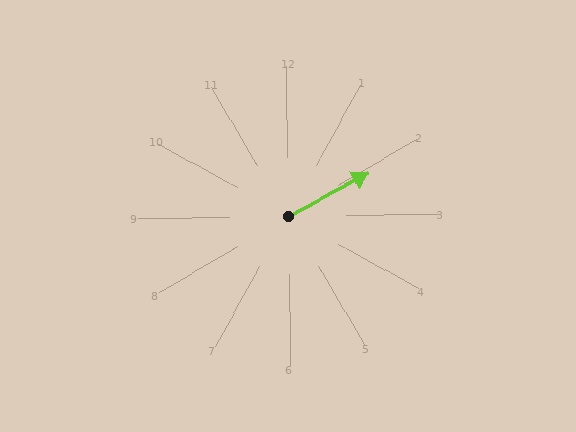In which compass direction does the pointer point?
Northeast.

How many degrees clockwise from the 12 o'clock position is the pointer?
Approximately 62 degrees.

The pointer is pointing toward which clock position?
Roughly 2 o'clock.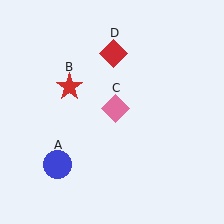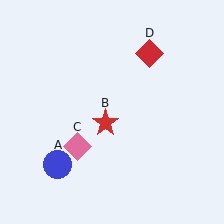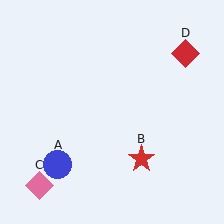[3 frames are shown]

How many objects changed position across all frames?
3 objects changed position: red star (object B), pink diamond (object C), red diamond (object D).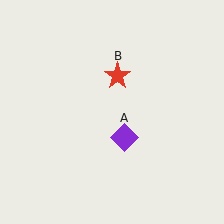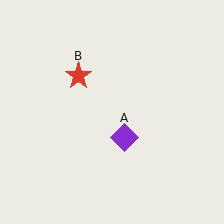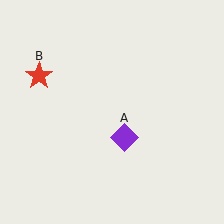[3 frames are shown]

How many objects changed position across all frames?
1 object changed position: red star (object B).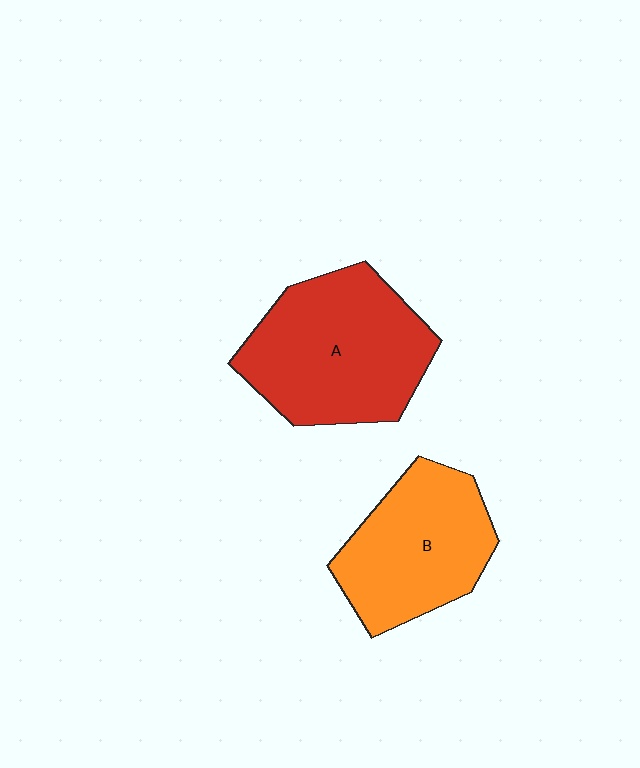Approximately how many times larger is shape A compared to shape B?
Approximately 1.2 times.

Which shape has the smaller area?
Shape B (orange).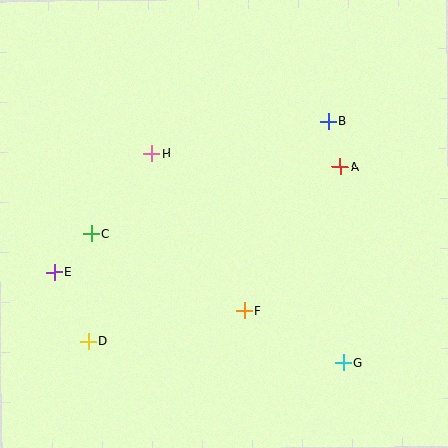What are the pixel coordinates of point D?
Point D is at (88, 341).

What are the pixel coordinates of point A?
Point A is at (340, 167).